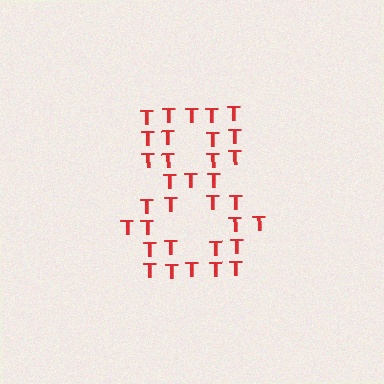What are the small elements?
The small elements are letter T's.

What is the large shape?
The large shape is the digit 8.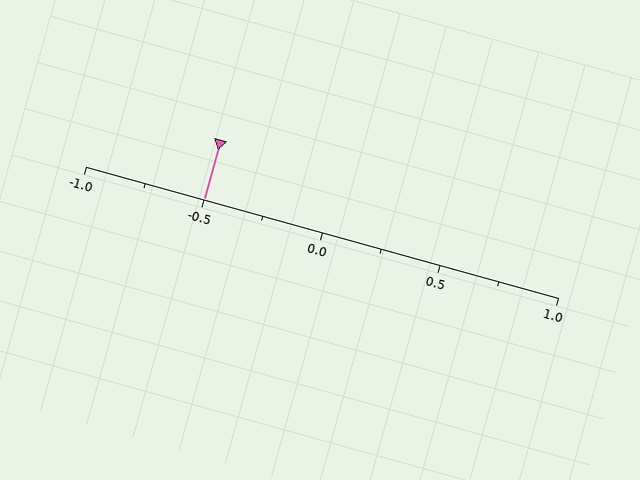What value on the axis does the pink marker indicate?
The marker indicates approximately -0.5.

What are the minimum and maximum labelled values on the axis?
The axis runs from -1.0 to 1.0.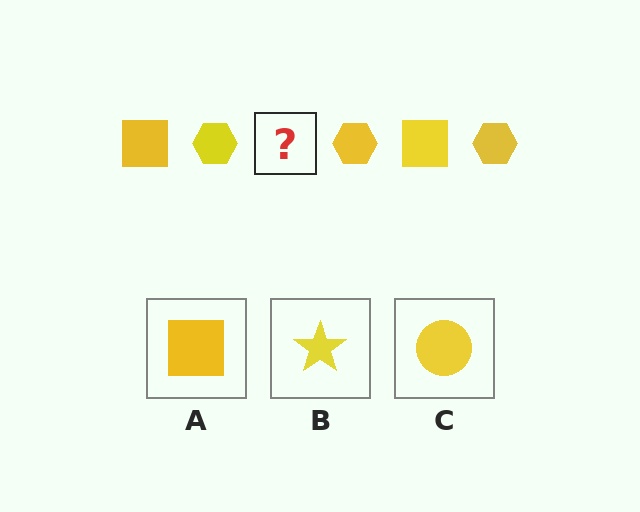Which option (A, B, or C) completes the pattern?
A.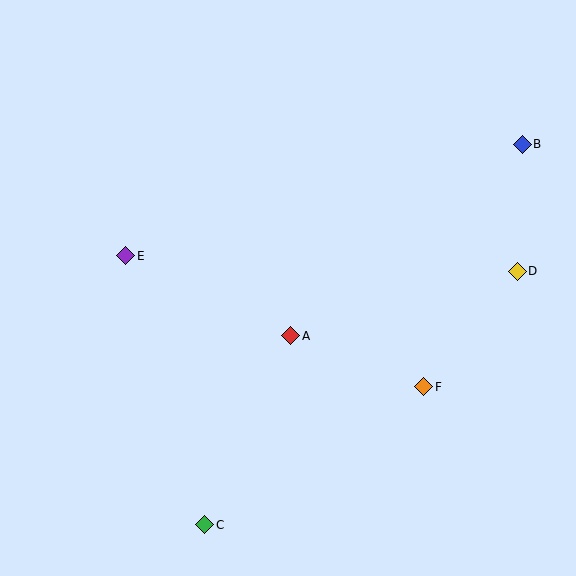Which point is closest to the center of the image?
Point A at (291, 336) is closest to the center.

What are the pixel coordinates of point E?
Point E is at (126, 256).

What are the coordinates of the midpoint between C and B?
The midpoint between C and B is at (363, 334).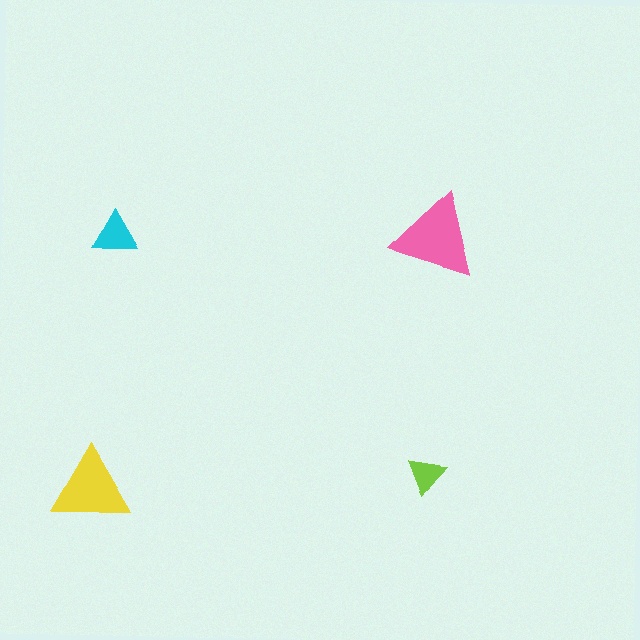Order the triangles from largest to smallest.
the pink one, the yellow one, the cyan one, the lime one.